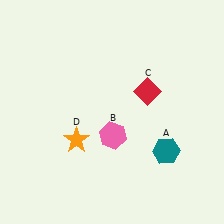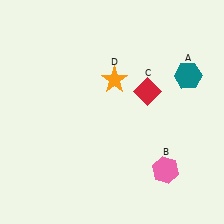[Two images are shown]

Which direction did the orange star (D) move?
The orange star (D) moved up.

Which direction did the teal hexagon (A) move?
The teal hexagon (A) moved up.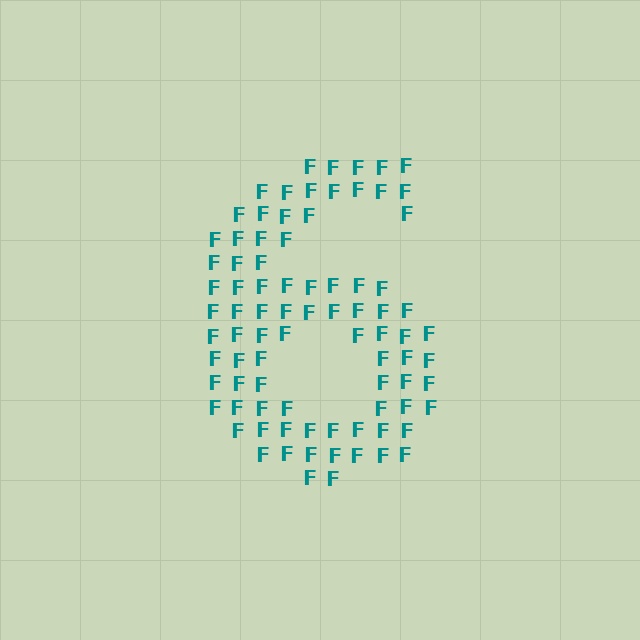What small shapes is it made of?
It is made of small letter F's.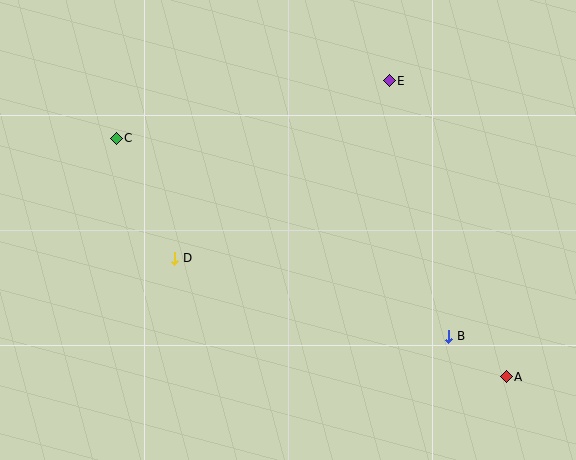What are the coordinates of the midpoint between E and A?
The midpoint between E and A is at (448, 229).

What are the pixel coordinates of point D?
Point D is at (175, 258).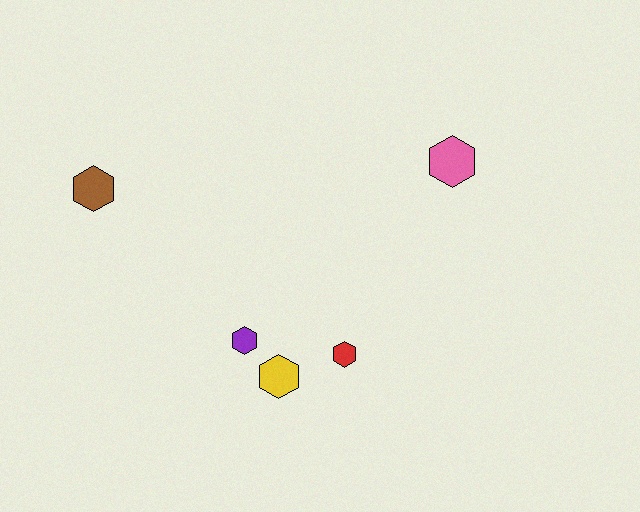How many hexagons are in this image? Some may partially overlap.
There are 5 hexagons.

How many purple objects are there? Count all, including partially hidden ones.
There is 1 purple object.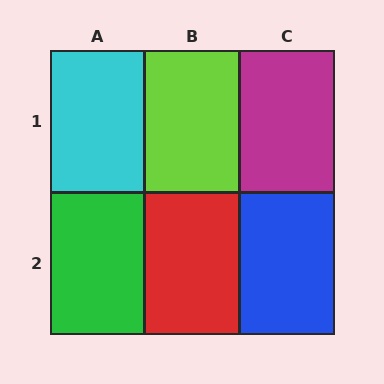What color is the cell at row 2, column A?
Green.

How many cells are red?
1 cell is red.